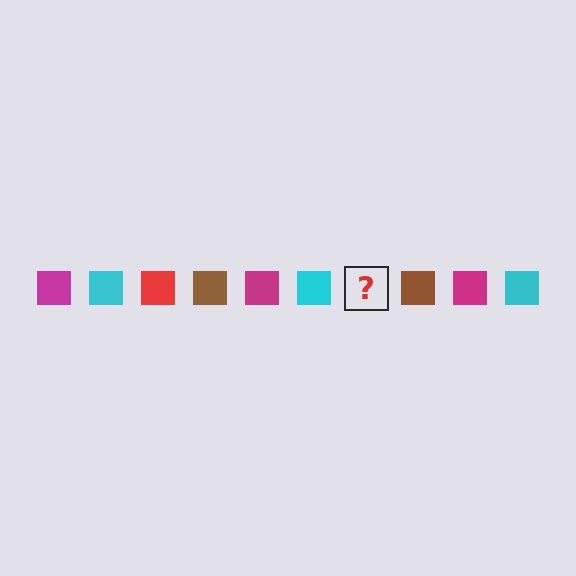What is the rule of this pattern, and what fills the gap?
The rule is that the pattern cycles through magenta, cyan, red, brown squares. The gap should be filled with a red square.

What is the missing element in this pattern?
The missing element is a red square.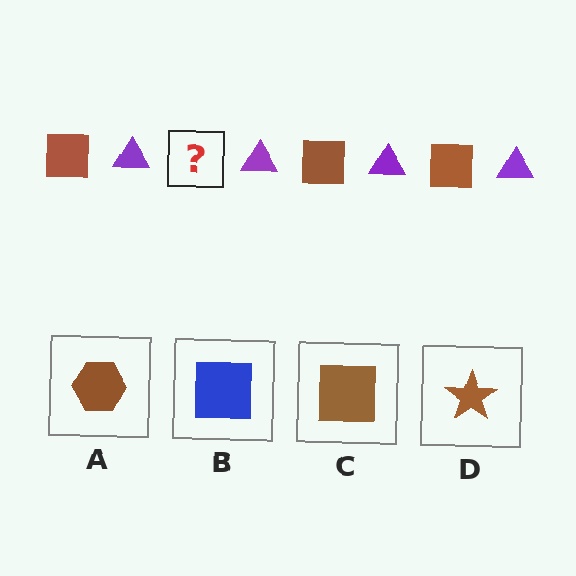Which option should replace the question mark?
Option C.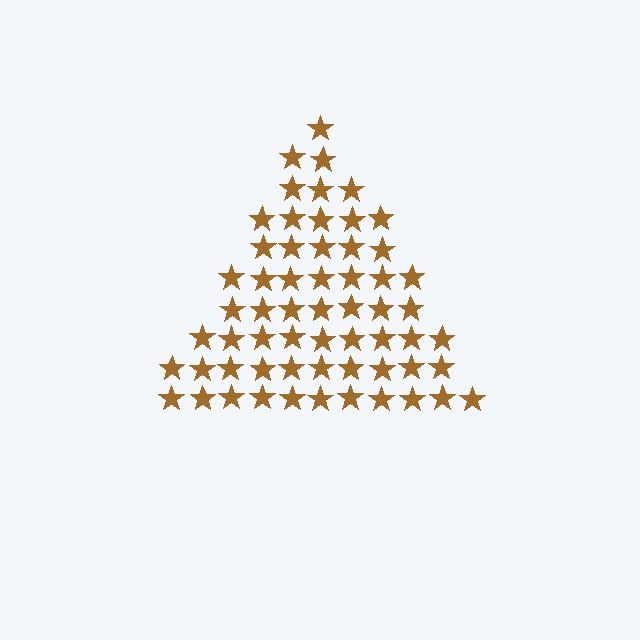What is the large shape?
The large shape is a triangle.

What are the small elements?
The small elements are stars.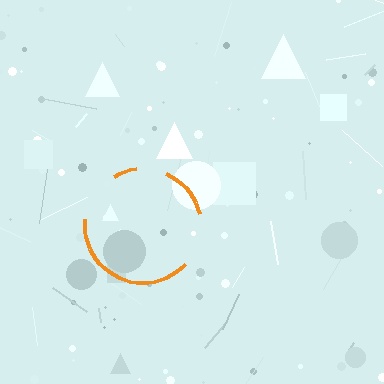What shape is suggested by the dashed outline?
The dashed outline suggests a circle.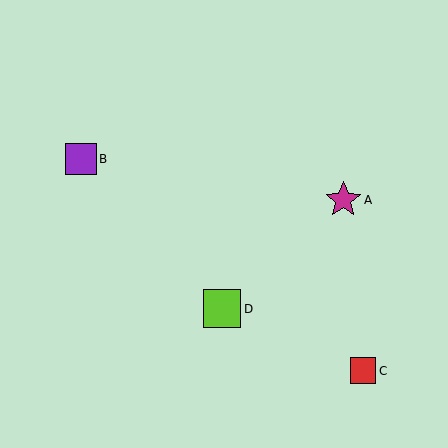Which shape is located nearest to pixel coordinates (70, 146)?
The purple square (labeled B) at (81, 159) is nearest to that location.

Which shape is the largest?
The lime square (labeled D) is the largest.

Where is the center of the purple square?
The center of the purple square is at (81, 159).